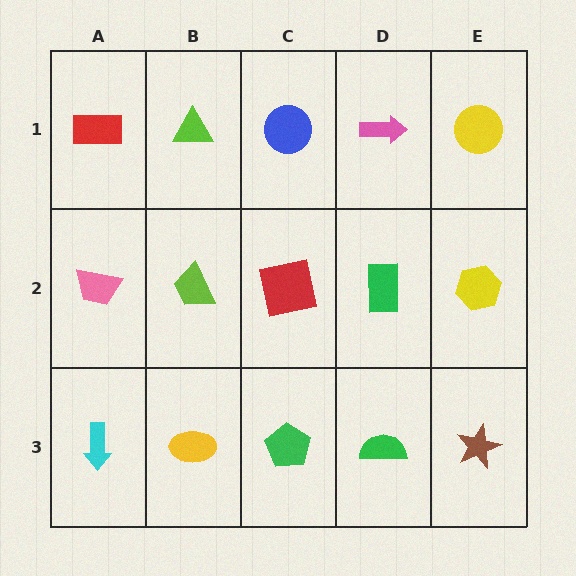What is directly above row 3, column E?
A yellow hexagon.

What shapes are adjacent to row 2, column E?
A yellow circle (row 1, column E), a brown star (row 3, column E), a green rectangle (row 2, column D).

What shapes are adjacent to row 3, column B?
A lime trapezoid (row 2, column B), a cyan arrow (row 3, column A), a green pentagon (row 3, column C).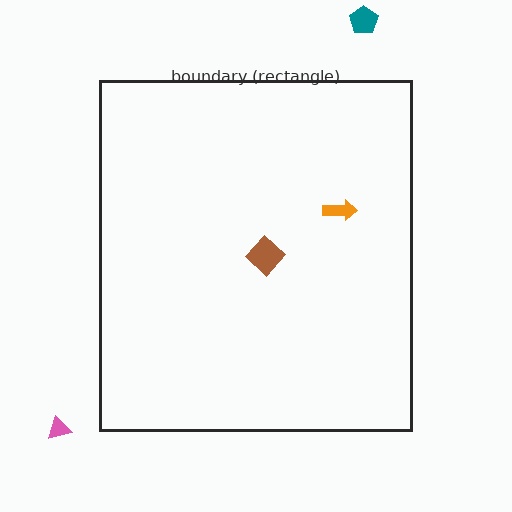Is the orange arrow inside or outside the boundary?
Inside.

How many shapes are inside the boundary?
2 inside, 2 outside.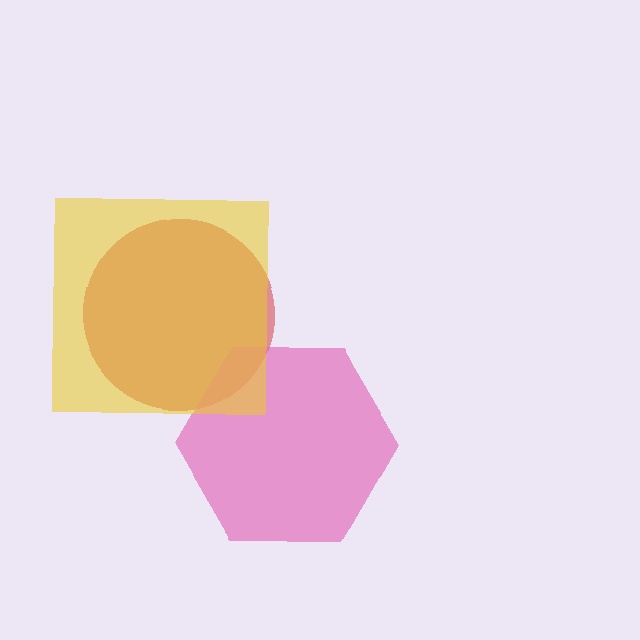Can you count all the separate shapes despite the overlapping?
Yes, there are 3 separate shapes.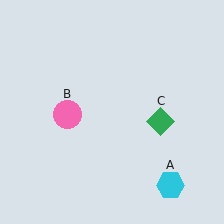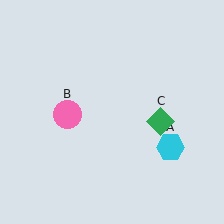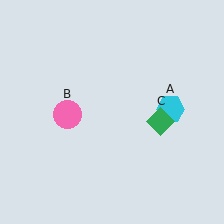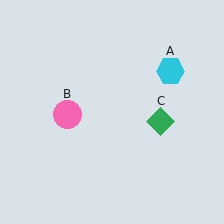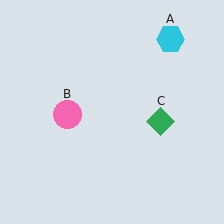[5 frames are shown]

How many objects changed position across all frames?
1 object changed position: cyan hexagon (object A).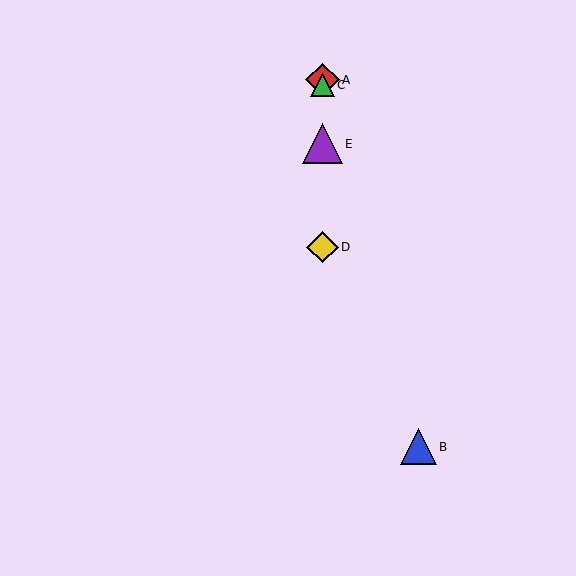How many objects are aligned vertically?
4 objects (A, C, D, E) are aligned vertically.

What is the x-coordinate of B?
Object B is at x≈418.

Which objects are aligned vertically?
Objects A, C, D, E are aligned vertically.